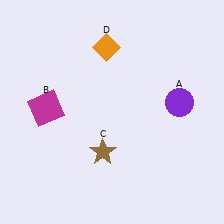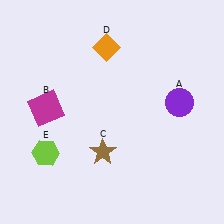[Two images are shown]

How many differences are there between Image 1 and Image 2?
There is 1 difference between the two images.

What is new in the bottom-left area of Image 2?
A lime hexagon (E) was added in the bottom-left area of Image 2.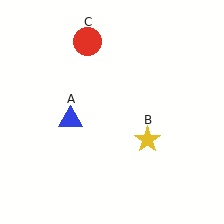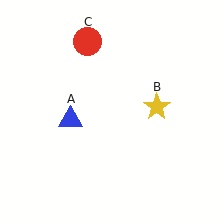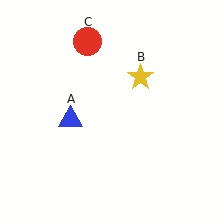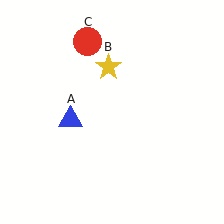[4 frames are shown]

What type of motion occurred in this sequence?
The yellow star (object B) rotated counterclockwise around the center of the scene.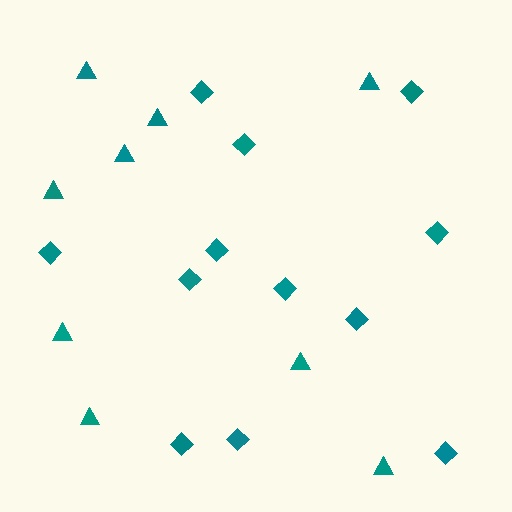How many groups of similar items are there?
There are 2 groups: one group of diamonds (12) and one group of triangles (9).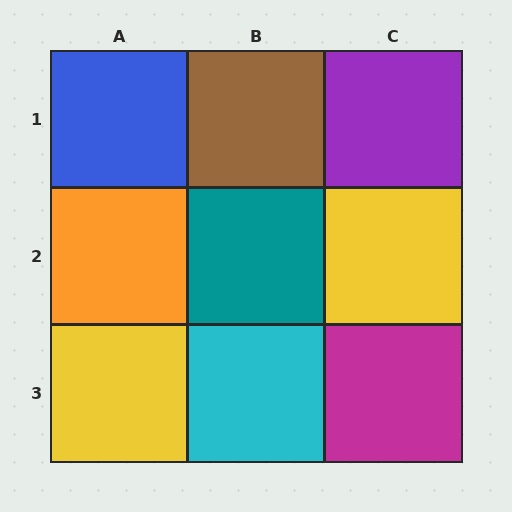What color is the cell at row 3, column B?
Cyan.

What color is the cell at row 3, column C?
Magenta.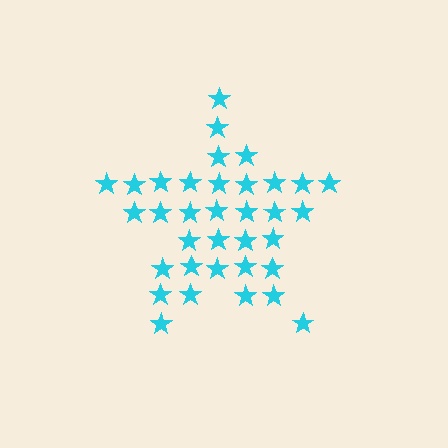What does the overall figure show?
The overall figure shows a star.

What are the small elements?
The small elements are stars.